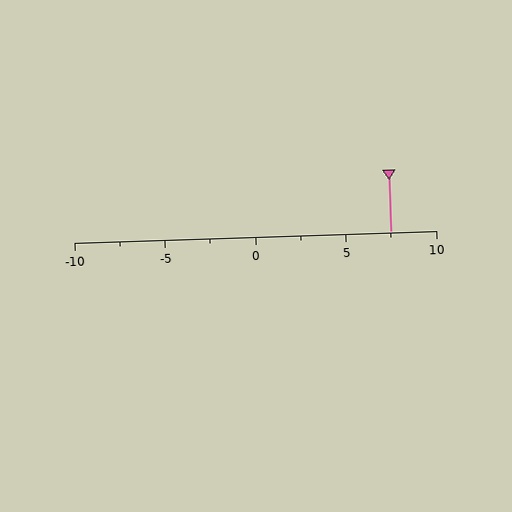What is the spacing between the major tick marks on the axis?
The major ticks are spaced 5 apart.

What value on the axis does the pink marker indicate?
The marker indicates approximately 7.5.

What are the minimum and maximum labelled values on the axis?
The axis runs from -10 to 10.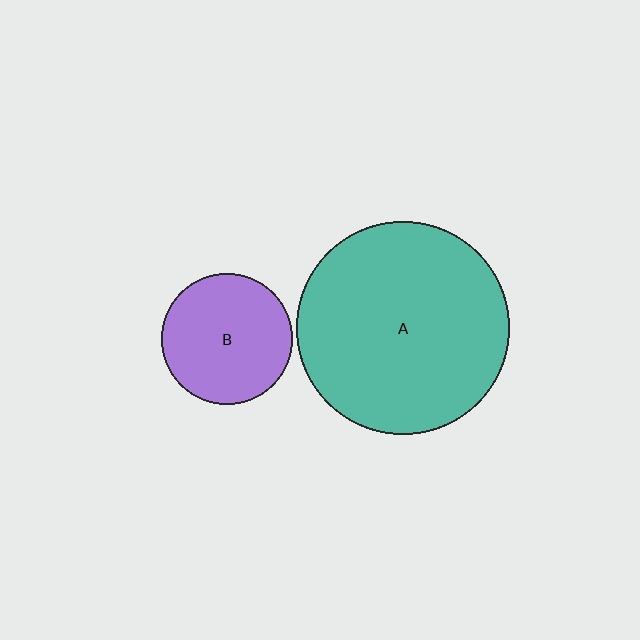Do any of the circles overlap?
No, none of the circles overlap.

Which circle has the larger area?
Circle A (teal).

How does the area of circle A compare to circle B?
Approximately 2.6 times.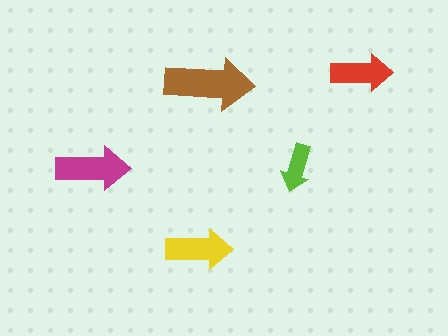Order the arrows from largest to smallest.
the brown one, the magenta one, the yellow one, the red one, the lime one.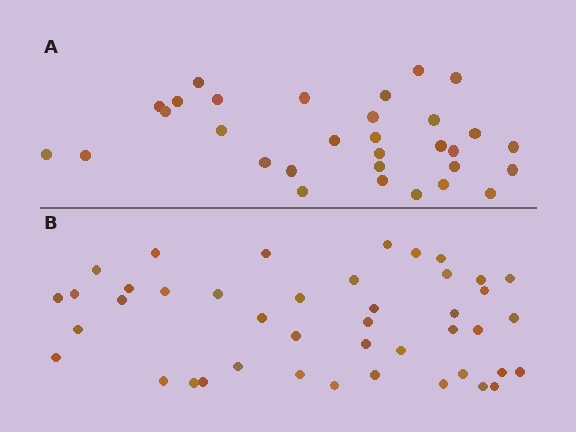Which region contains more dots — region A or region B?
Region B (the bottom region) has more dots.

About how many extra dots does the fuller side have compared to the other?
Region B has roughly 12 or so more dots than region A.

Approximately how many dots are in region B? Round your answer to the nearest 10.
About 40 dots. (The exact count is 43, which rounds to 40.)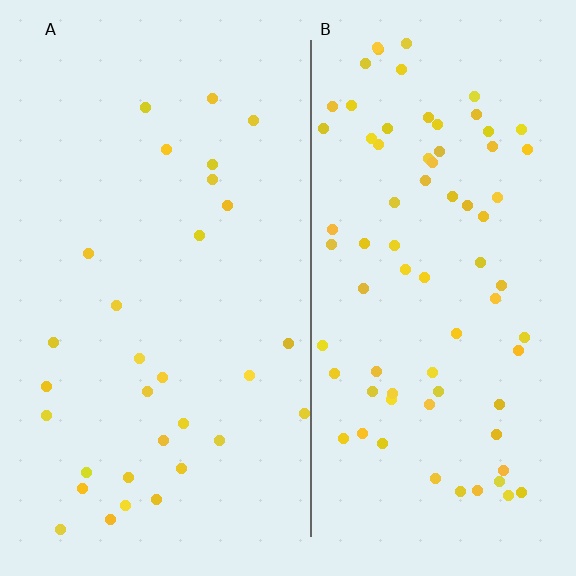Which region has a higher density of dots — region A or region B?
B (the right).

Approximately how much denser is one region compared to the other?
Approximately 2.5× — region B over region A.